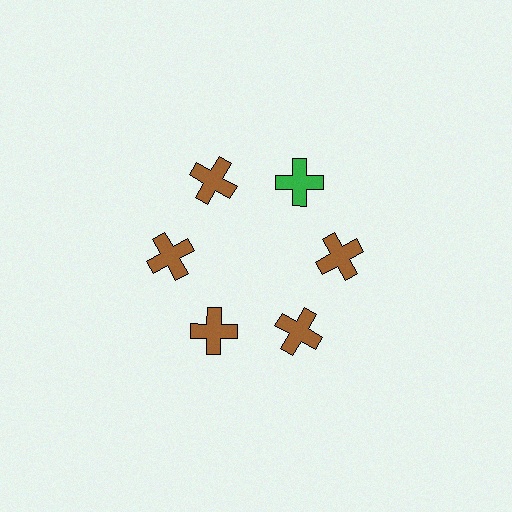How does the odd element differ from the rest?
It has a different color: green instead of brown.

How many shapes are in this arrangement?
There are 6 shapes arranged in a ring pattern.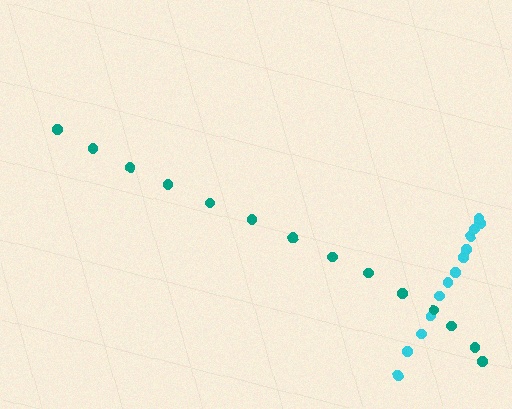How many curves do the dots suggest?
There are 2 distinct paths.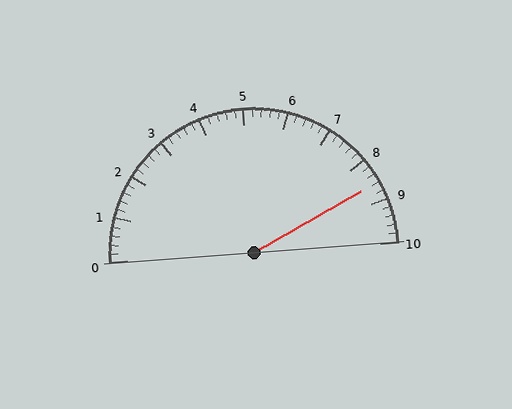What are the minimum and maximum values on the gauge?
The gauge ranges from 0 to 10.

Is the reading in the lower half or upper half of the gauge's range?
The reading is in the upper half of the range (0 to 10).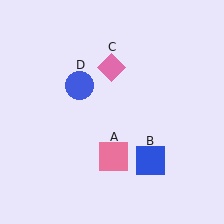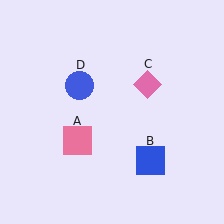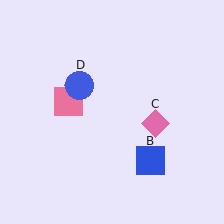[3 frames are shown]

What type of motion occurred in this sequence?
The pink square (object A), pink diamond (object C) rotated clockwise around the center of the scene.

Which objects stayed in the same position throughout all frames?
Blue square (object B) and blue circle (object D) remained stationary.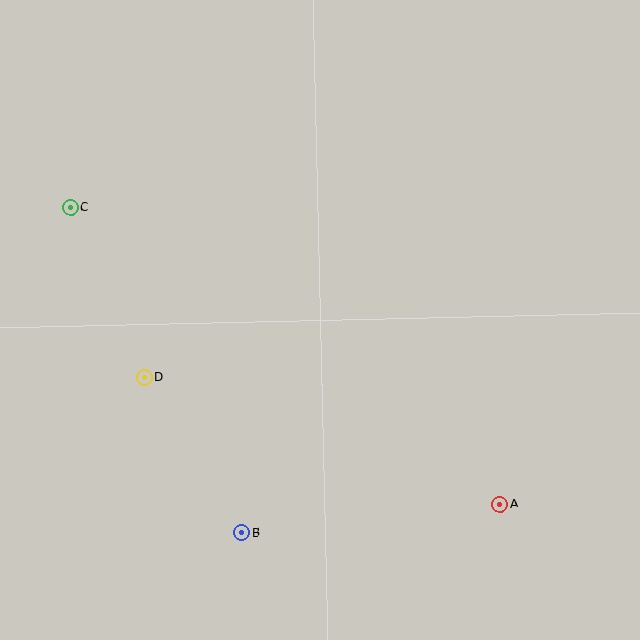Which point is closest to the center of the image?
Point D at (145, 377) is closest to the center.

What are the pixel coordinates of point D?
Point D is at (145, 377).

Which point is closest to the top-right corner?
Point A is closest to the top-right corner.